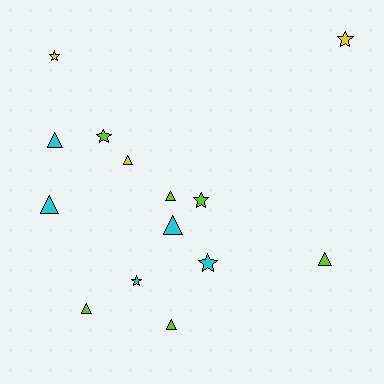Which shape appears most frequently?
Triangle, with 8 objects.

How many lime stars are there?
There are 2 lime stars.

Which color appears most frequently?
Lime, with 6 objects.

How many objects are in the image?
There are 14 objects.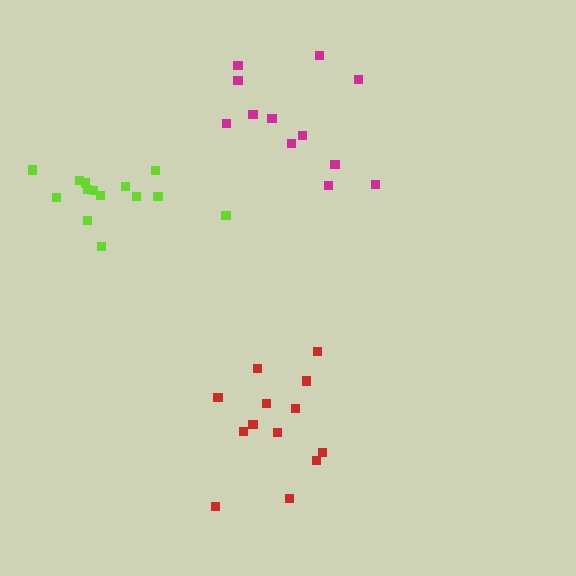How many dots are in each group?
Group 1: 12 dots, Group 2: 13 dots, Group 3: 14 dots (39 total).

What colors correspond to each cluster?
The clusters are colored: magenta, red, lime.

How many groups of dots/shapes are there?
There are 3 groups.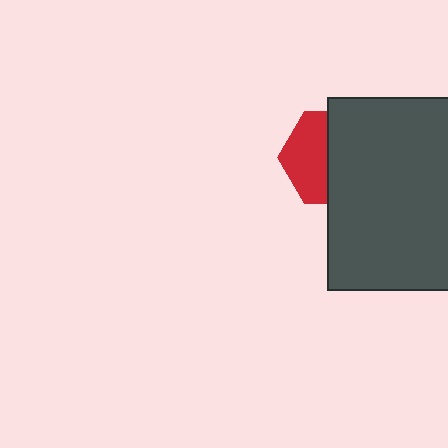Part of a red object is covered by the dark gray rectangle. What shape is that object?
It is a hexagon.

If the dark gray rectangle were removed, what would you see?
You would see the complete red hexagon.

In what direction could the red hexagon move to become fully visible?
The red hexagon could move left. That would shift it out from behind the dark gray rectangle entirely.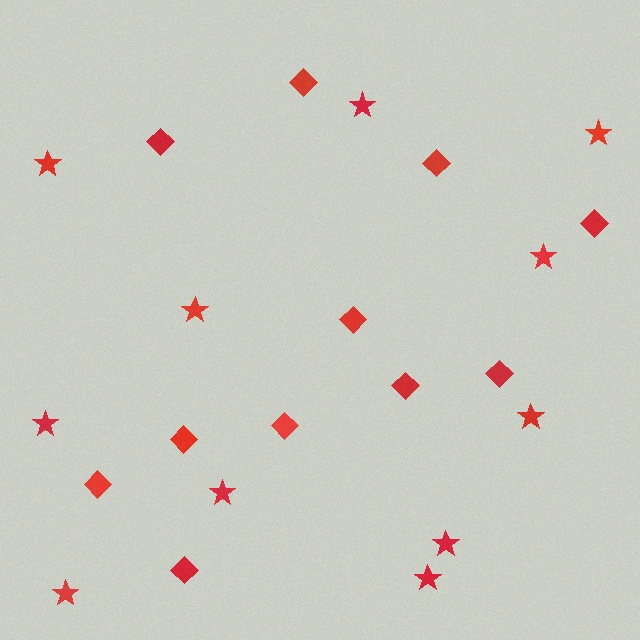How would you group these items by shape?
There are 2 groups: one group of stars (11) and one group of diamonds (11).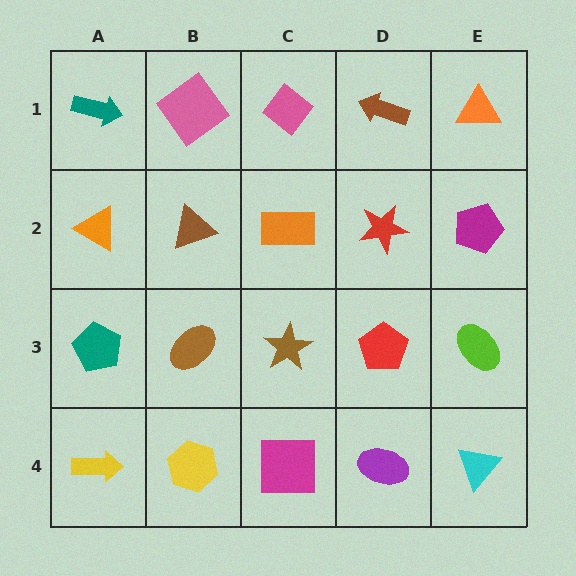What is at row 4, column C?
A magenta square.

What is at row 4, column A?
A yellow arrow.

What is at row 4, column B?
A yellow hexagon.